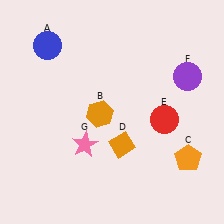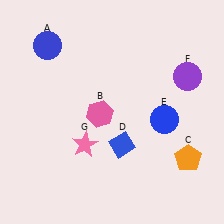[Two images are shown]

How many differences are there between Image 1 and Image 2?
There are 3 differences between the two images.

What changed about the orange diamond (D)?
In Image 1, D is orange. In Image 2, it changed to blue.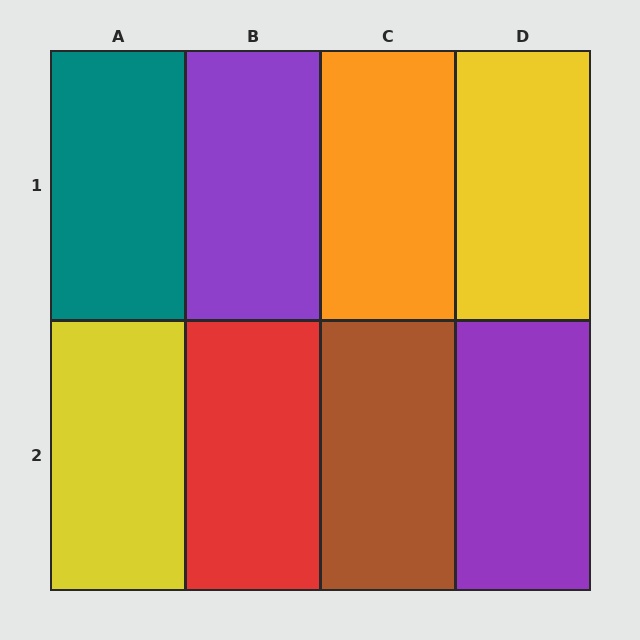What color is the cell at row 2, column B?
Red.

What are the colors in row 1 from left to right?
Teal, purple, orange, yellow.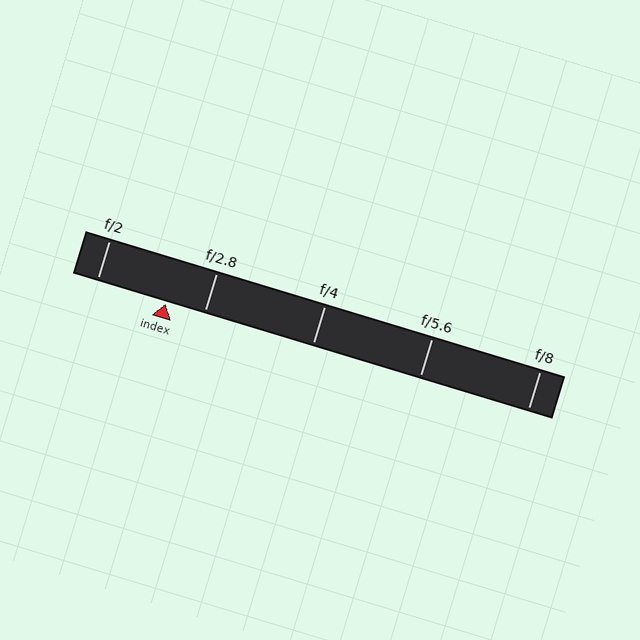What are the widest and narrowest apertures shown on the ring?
The widest aperture shown is f/2 and the narrowest is f/8.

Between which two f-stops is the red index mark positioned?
The index mark is between f/2 and f/2.8.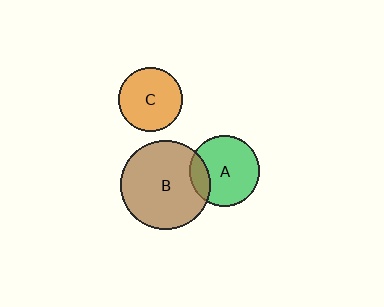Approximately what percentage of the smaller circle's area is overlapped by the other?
Approximately 15%.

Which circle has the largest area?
Circle B (brown).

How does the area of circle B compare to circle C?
Approximately 1.9 times.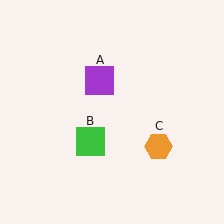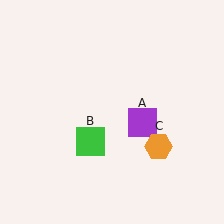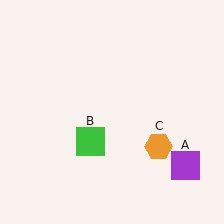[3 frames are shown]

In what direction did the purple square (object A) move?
The purple square (object A) moved down and to the right.